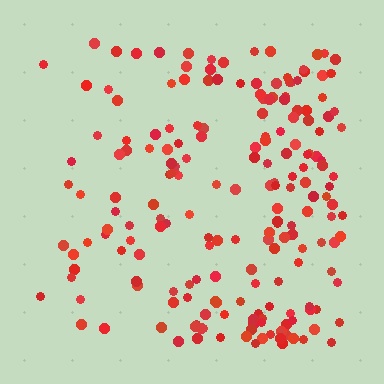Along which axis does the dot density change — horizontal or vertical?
Horizontal.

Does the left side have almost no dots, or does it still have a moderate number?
Still a moderate number, just noticeably fewer than the right.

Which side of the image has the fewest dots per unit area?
The left.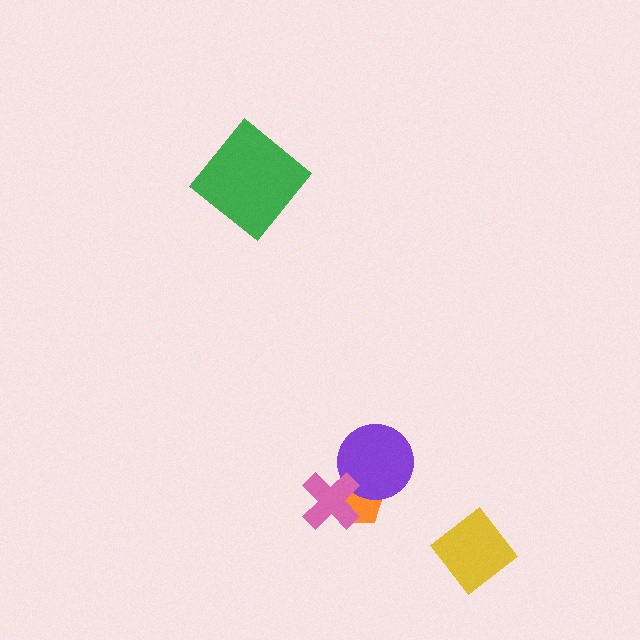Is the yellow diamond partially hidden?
No, no other shape covers it.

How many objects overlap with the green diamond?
0 objects overlap with the green diamond.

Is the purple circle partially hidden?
Yes, it is partially covered by another shape.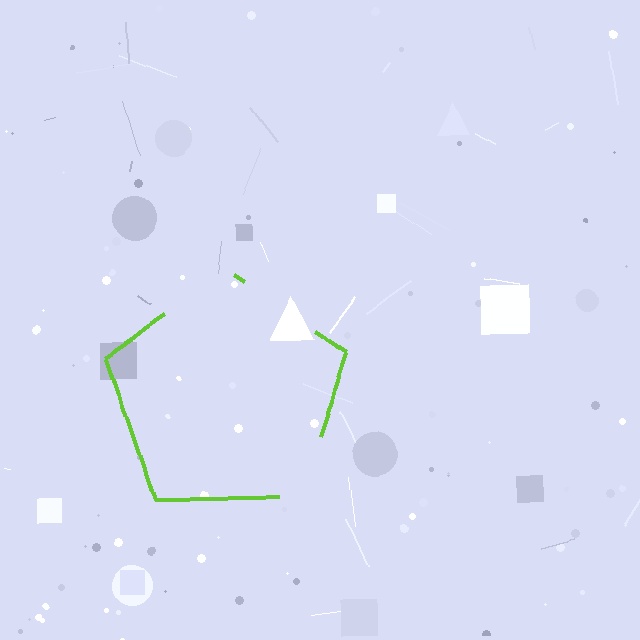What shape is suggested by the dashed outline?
The dashed outline suggests a pentagon.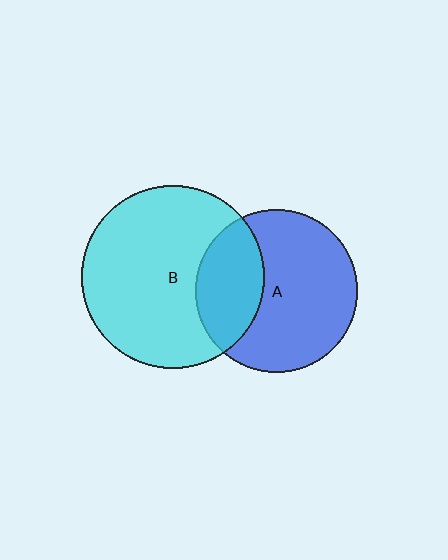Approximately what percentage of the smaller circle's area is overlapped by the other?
Approximately 30%.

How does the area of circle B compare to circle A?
Approximately 1.3 times.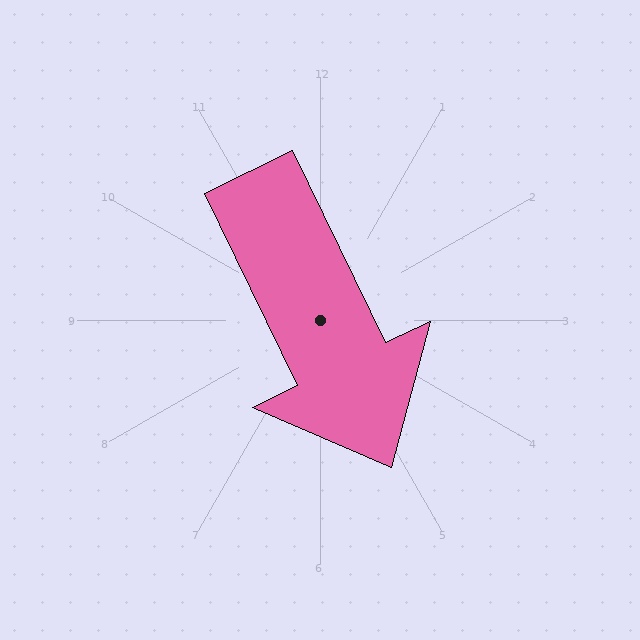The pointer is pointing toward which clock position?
Roughly 5 o'clock.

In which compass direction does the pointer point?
Southeast.